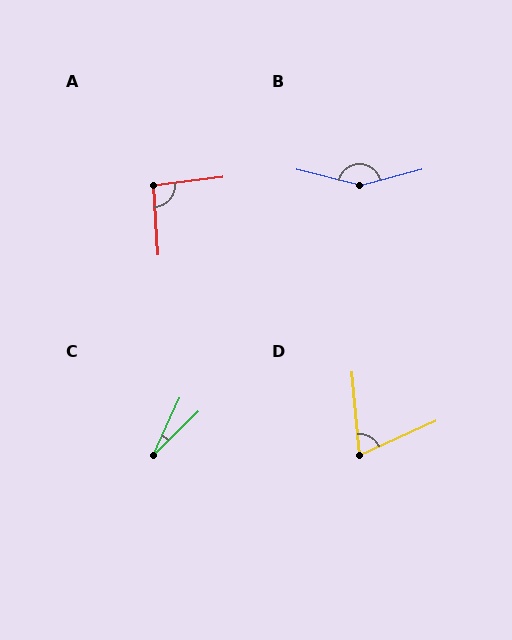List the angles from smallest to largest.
C (21°), D (71°), A (93°), B (151°).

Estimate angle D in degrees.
Approximately 71 degrees.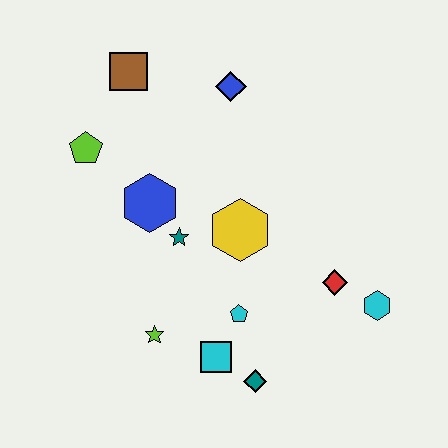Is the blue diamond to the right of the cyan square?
Yes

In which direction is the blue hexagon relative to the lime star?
The blue hexagon is above the lime star.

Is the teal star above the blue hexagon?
No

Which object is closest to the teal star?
The blue hexagon is closest to the teal star.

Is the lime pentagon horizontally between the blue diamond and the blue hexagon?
No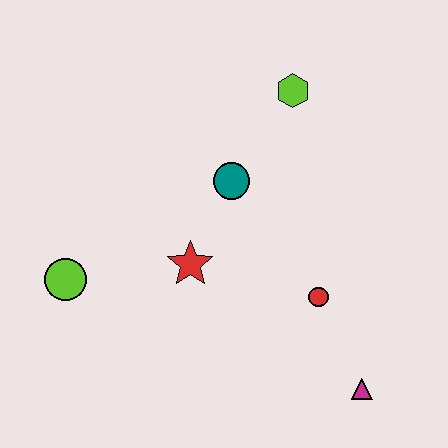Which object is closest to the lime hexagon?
The teal circle is closest to the lime hexagon.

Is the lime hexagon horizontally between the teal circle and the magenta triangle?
Yes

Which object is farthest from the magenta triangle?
The lime circle is farthest from the magenta triangle.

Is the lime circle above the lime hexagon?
No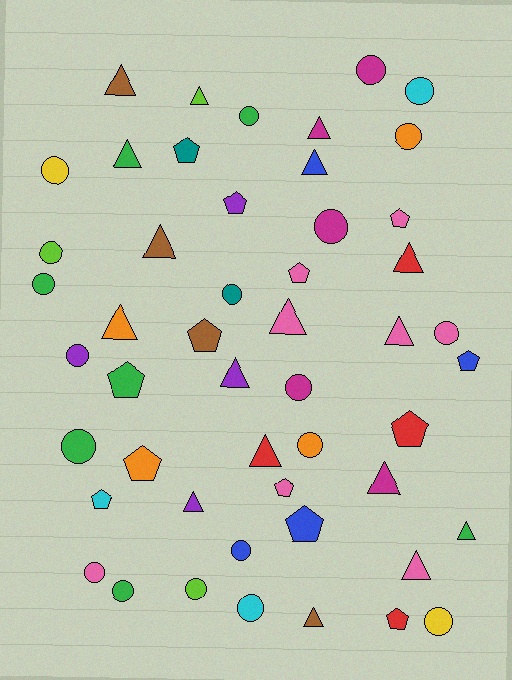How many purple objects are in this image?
There are 4 purple objects.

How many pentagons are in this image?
There are 13 pentagons.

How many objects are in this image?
There are 50 objects.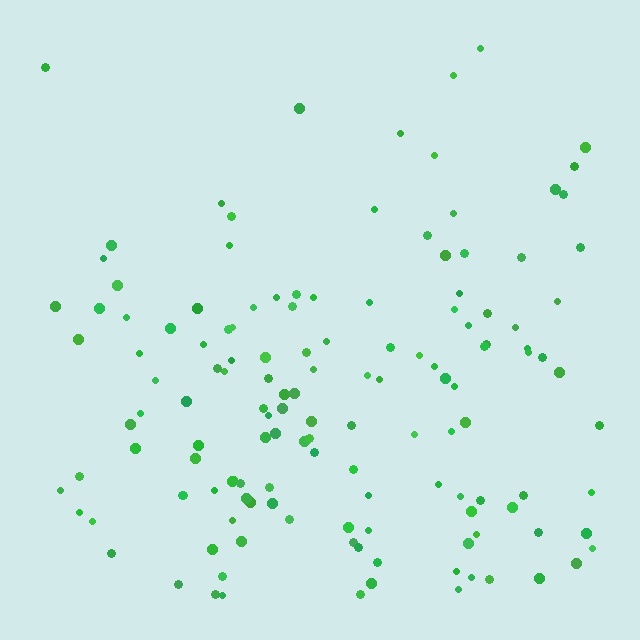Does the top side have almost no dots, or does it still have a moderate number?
Still a moderate number, just noticeably fewer than the bottom.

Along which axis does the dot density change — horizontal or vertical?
Vertical.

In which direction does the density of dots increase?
From top to bottom, with the bottom side densest.